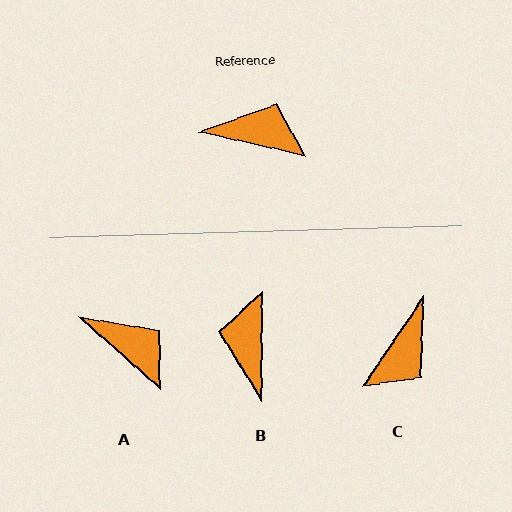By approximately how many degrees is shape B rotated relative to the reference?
Approximately 102 degrees counter-clockwise.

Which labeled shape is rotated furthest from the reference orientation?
C, about 112 degrees away.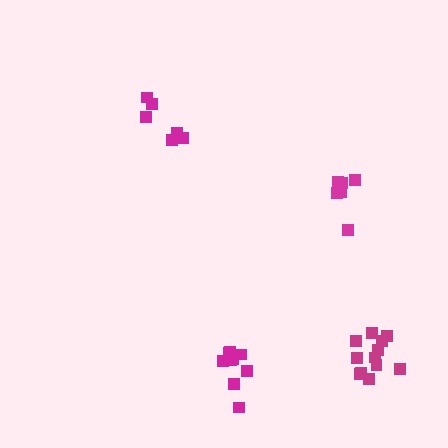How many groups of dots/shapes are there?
There are 4 groups.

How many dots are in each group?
Group 1: 6 dots, Group 2: 6 dots, Group 3: 9 dots, Group 4: 12 dots (33 total).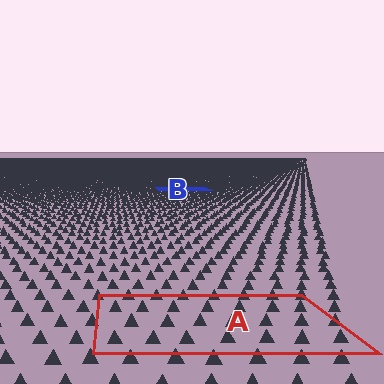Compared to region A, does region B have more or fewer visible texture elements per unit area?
Region B has more texture elements per unit area — they are packed more densely because it is farther away.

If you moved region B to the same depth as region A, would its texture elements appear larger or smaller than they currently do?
They would appear larger. At a closer depth, the same texture elements are projected at a bigger on-screen size.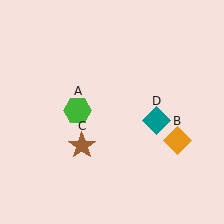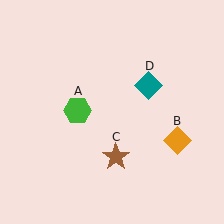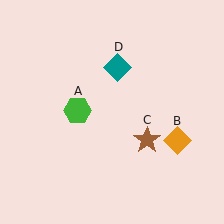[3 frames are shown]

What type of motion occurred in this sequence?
The brown star (object C), teal diamond (object D) rotated counterclockwise around the center of the scene.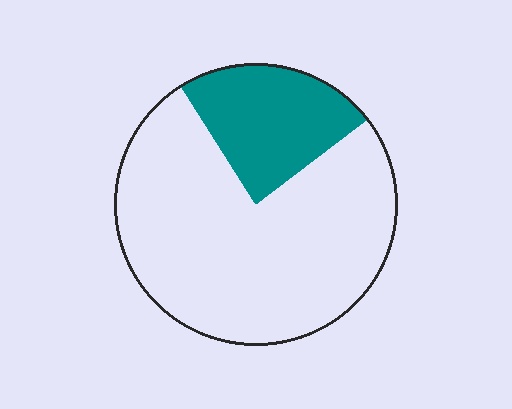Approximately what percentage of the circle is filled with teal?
Approximately 25%.